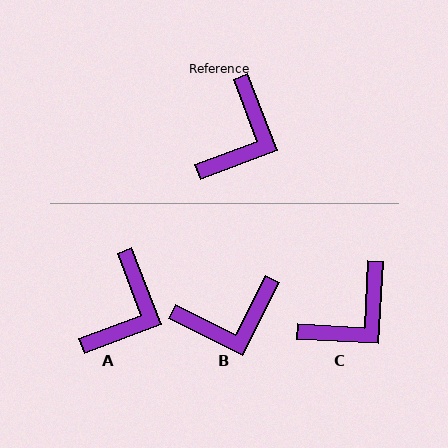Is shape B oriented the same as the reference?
No, it is off by about 47 degrees.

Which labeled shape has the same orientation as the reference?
A.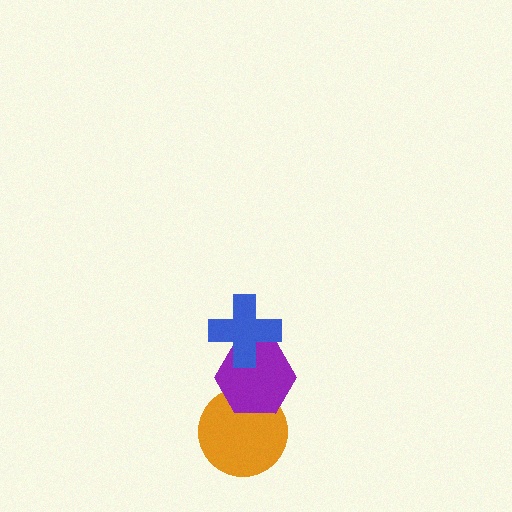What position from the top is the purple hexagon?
The purple hexagon is 2nd from the top.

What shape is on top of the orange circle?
The purple hexagon is on top of the orange circle.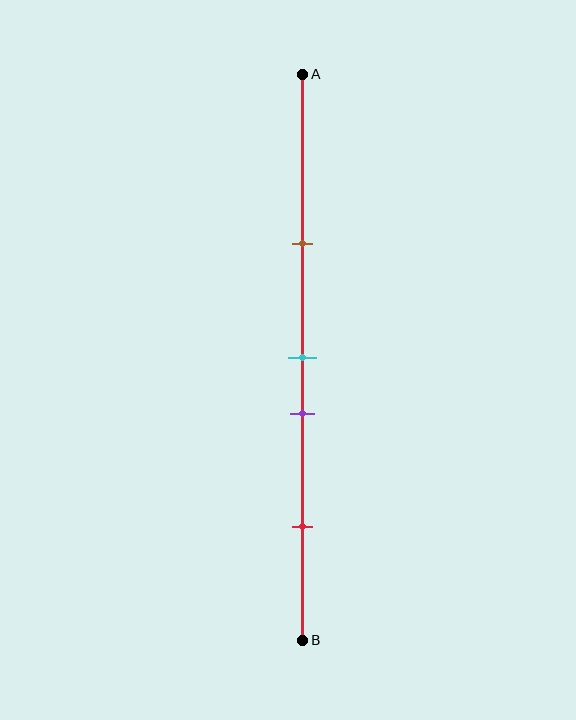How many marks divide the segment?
There are 4 marks dividing the segment.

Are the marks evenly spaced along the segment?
No, the marks are not evenly spaced.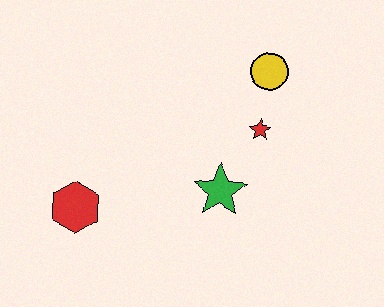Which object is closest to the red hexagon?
The green star is closest to the red hexagon.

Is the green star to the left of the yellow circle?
Yes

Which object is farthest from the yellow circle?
The red hexagon is farthest from the yellow circle.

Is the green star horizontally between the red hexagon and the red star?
Yes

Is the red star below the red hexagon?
No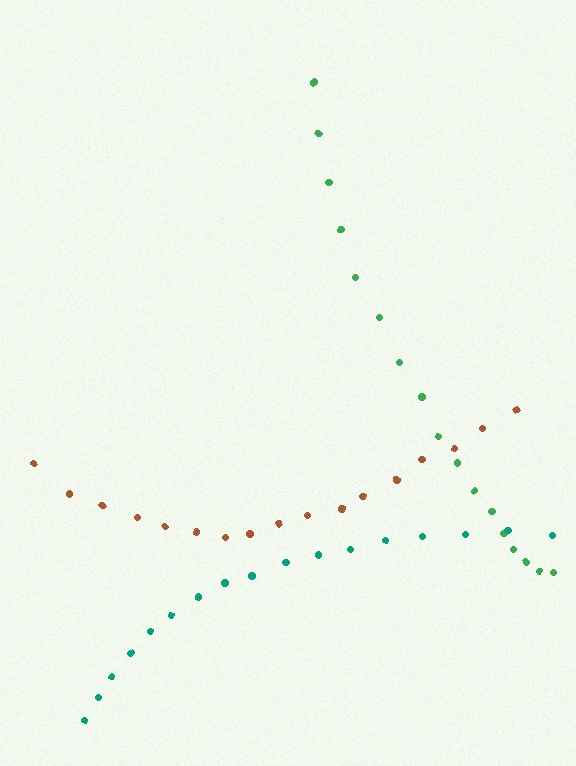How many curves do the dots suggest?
There are 3 distinct paths.